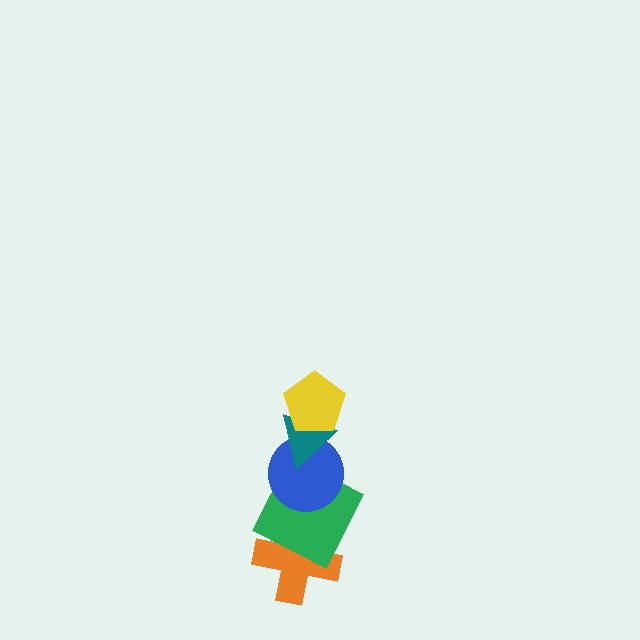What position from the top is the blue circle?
The blue circle is 3rd from the top.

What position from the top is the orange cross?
The orange cross is 5th from the top.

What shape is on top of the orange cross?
The green square is on top of the orange cross.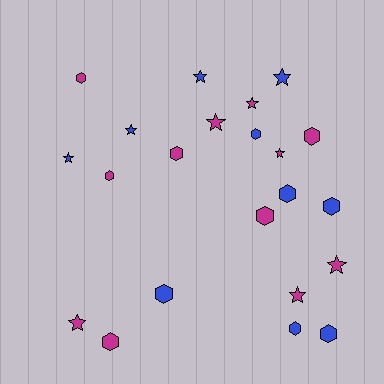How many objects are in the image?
There are 22 objects.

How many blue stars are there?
There are 4 blue stars.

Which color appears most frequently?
Magenta, with 12 objects.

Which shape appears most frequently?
Hexagon, with 12 objects.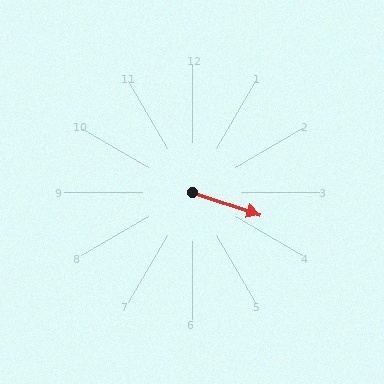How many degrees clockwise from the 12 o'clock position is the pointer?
Approximately 108 degrees.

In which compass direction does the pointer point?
East.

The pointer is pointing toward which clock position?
Roughly 4 o'clock.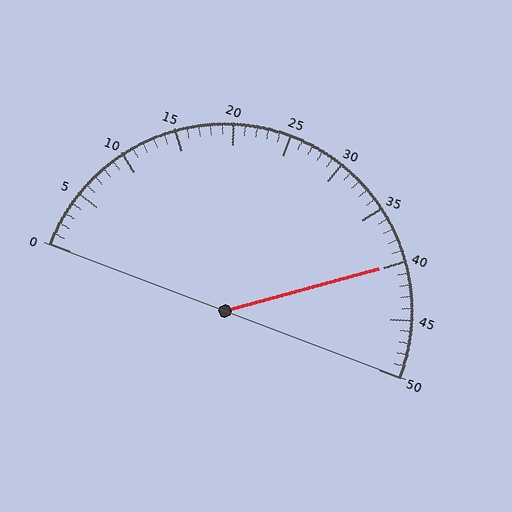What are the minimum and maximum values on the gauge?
The gauge ranges from 0 to 50.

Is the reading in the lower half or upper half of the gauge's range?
The reading is in the upper half of the range (0 to 50).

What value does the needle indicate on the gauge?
The needle indicates approximately 40.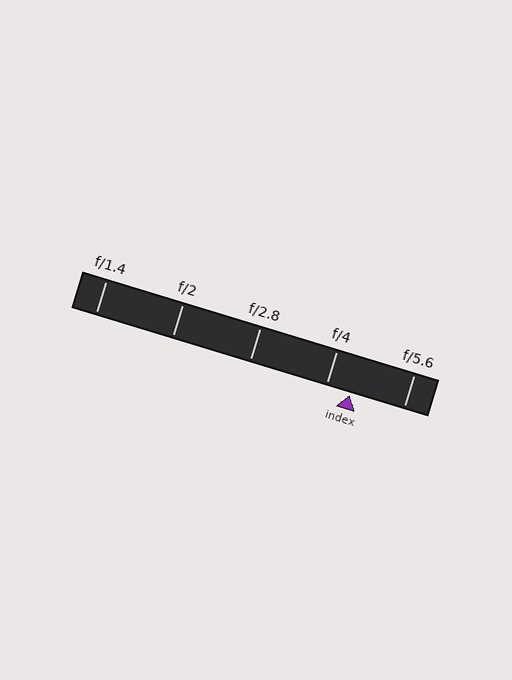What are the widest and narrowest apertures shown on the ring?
The widest aperture shown is f/1.4 and the narrowest is f/5.6.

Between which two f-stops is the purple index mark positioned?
The index mark is between f/4 and f/5.6.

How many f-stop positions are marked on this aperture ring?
There are 5 f-stop positions marked.